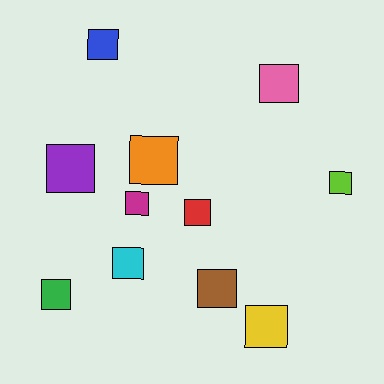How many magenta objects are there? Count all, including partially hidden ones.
There is 1 magenta object.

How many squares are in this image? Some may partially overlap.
There are 11 squares.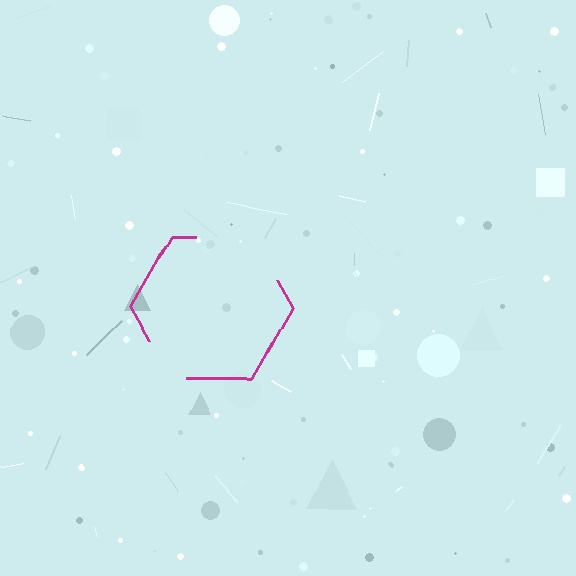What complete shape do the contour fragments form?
The contour fragments form a hexagon.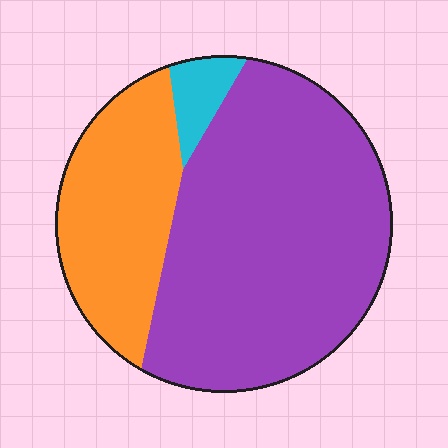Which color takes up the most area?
Purple, at roughly 65%.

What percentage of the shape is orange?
Orange takes up between a quarter and a half of the shape.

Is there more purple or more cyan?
Purple.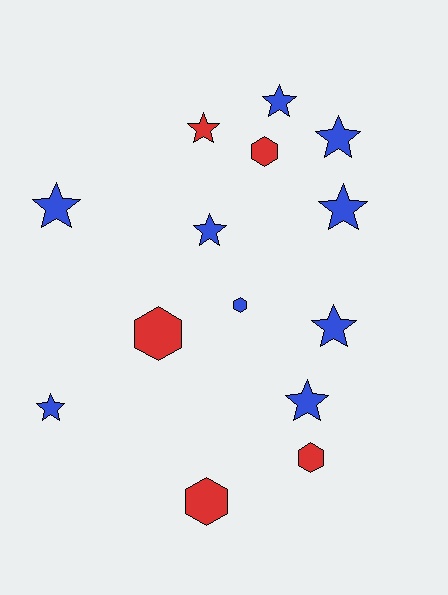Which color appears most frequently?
Blue, with 9 objects.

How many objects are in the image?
There are 14 objects.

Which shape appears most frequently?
Star, with 9 objects.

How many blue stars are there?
There are 8 blue stars.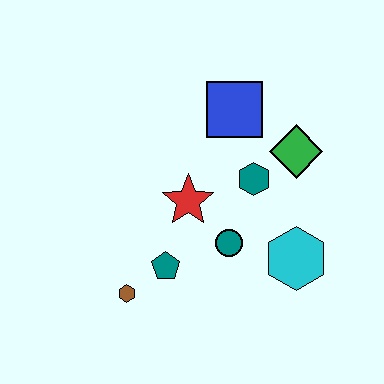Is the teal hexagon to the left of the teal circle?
No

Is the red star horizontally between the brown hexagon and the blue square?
Yes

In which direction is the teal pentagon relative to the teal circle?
The teal pentagon is to the left of the teal circle.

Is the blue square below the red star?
No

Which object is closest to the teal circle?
The red star is closest to the teal circle.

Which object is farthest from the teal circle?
The blue square is farthest from the teal circle.